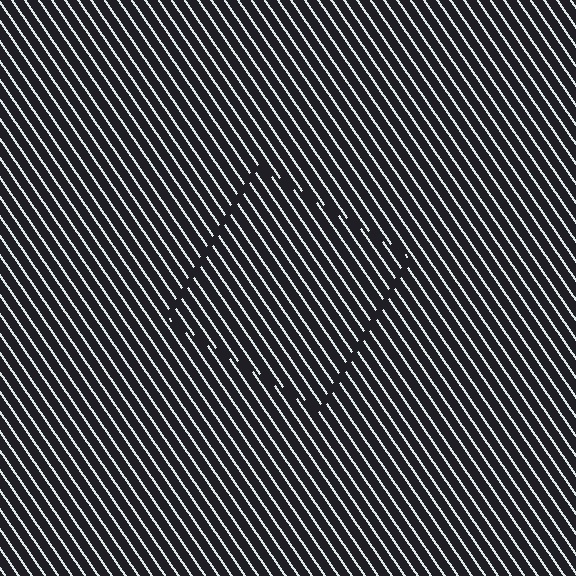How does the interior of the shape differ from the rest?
The interior of the shape contains the same grating, shifted by half a period — the contour is defined by the phase discontinuity where line-ends from the inner and outer gratings abut.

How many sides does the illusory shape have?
4 sides — the line-ends trace a square.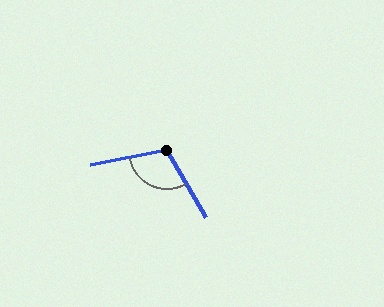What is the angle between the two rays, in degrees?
Approximately 109 degrees.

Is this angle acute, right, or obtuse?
It is obtuse.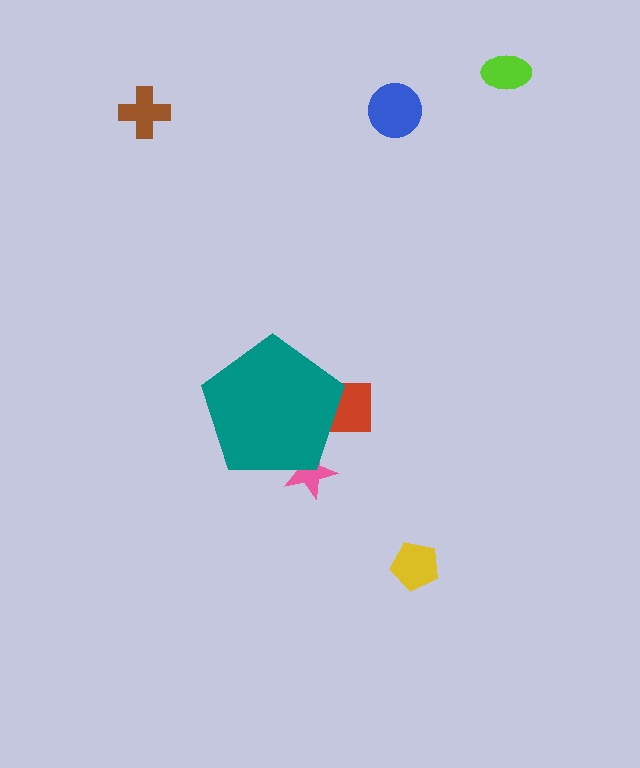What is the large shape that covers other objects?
A teal pentagon.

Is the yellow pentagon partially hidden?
No, the yellow pentagon is fully visible.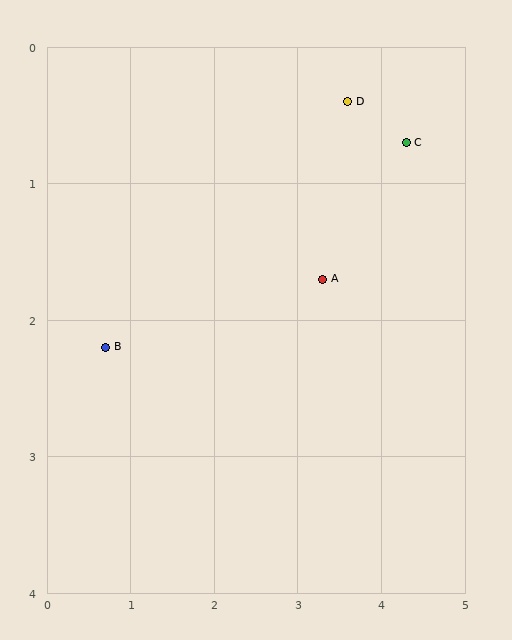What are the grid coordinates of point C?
Point C is at approximately (4.3, 0.7).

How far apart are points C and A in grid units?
Points C and A are about 1.4 grid units apart.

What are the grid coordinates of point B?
Point B is at approximately (0.7, 2.2).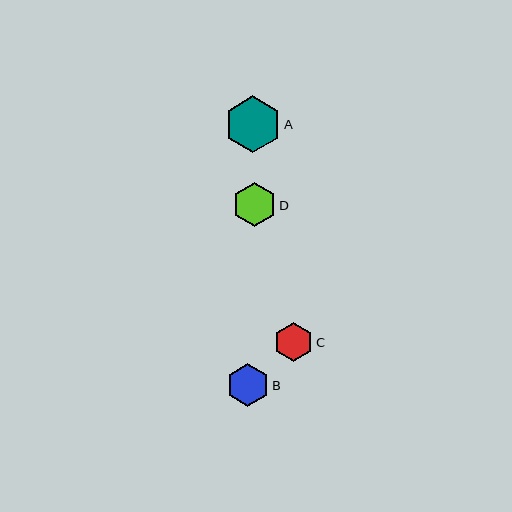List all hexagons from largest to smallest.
From largest to smallest: A, D, B, C.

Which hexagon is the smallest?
Hexagon C is the smallest with a size of approximately 39 pixels.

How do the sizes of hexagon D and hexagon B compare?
Hexagon D and hexagon B are approximately the same size.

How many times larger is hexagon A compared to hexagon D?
Hexagon A is approximately 1.3 times the size of hexagon D.